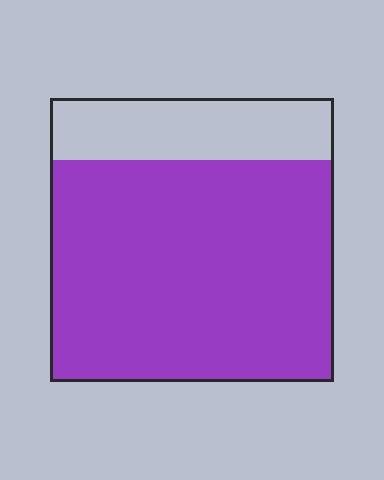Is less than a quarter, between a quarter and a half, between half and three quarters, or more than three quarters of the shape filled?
More than three quarters.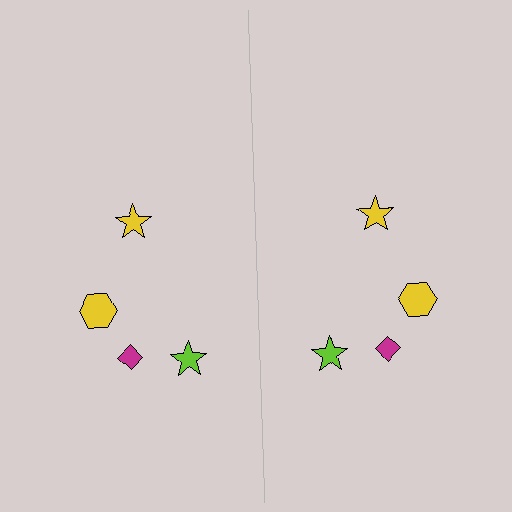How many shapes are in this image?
There are 8 shapes in this image.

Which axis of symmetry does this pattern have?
The pattern has a vertical axis of symmetry running through the center of the image.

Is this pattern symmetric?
Yes, this pattern has bilateral (reflection) symmetry.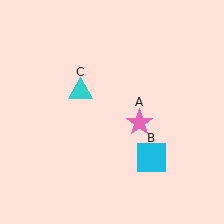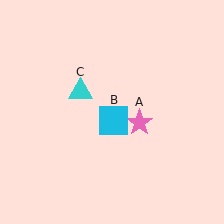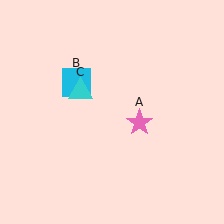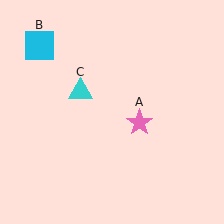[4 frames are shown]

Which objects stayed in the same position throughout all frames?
Pink star (object A) and cyan triangle (object C) remained stationary.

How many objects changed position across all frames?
1 object changed position: cyan square (object B).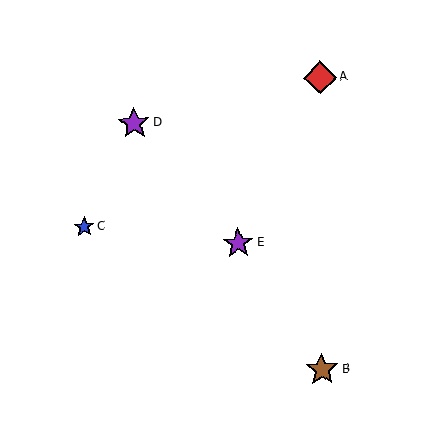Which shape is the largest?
The brown star (labeled B) is the largest.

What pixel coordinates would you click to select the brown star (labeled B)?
Click at (322, 369) to select the brown star B.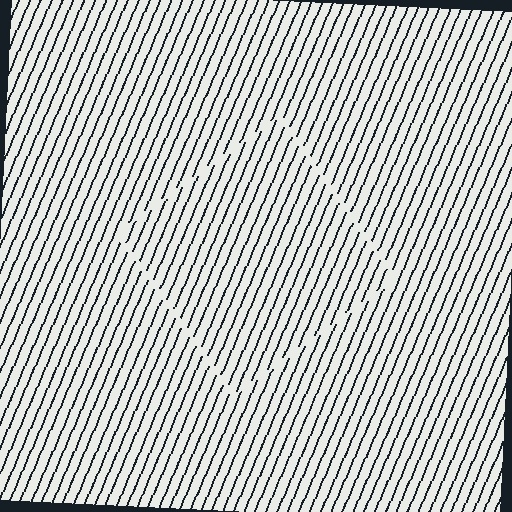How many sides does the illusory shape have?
4 sides — the line-ends trace a square.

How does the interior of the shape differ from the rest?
The interior of the shape contains the same grating, shifted by half a period — the contour is defined by the phase discontinuity where line-ends from the inner and outer gratings abut.